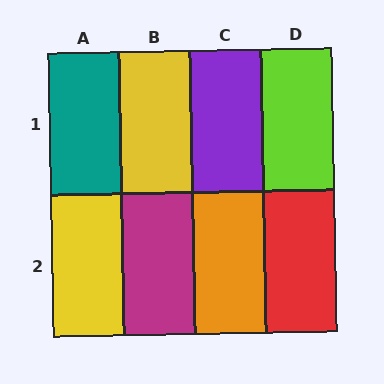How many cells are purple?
1 cell is purple.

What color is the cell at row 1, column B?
Yellow.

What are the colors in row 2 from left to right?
Yellow, magenta, orange, red.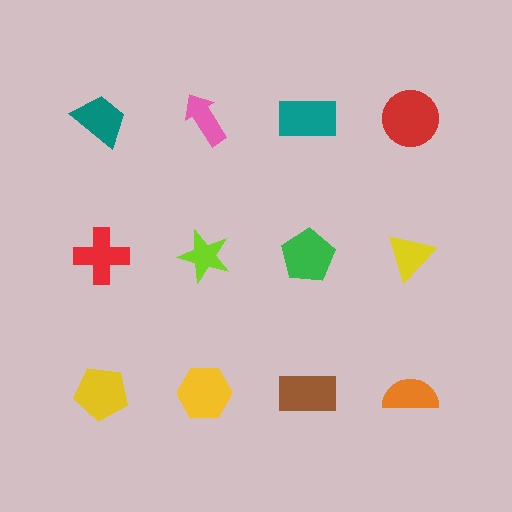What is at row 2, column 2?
A lime star.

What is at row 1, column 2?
A pink arrow.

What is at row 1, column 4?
A red circle.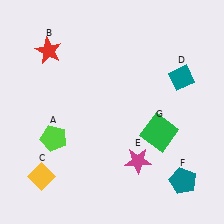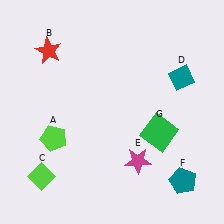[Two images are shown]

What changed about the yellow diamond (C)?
In Image 1, C is yellow. In Image 2, it changed to lime.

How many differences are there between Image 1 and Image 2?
There is 1 difference between the two images.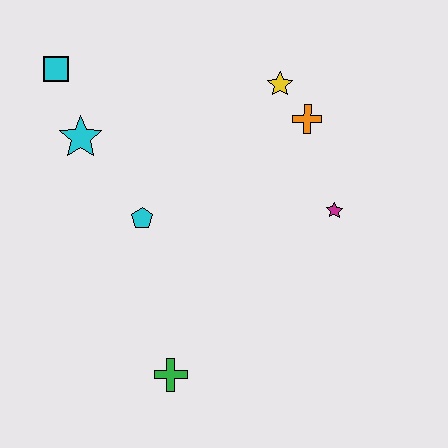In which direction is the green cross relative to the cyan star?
The green cross is below the cyan star.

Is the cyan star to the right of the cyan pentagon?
No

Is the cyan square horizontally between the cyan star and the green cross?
No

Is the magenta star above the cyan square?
No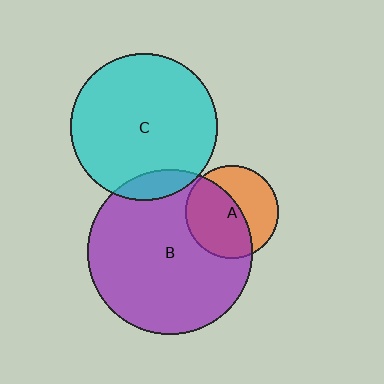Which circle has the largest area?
Circle B (purple).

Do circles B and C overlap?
Yes.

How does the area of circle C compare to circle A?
Approximately 2.5 times.